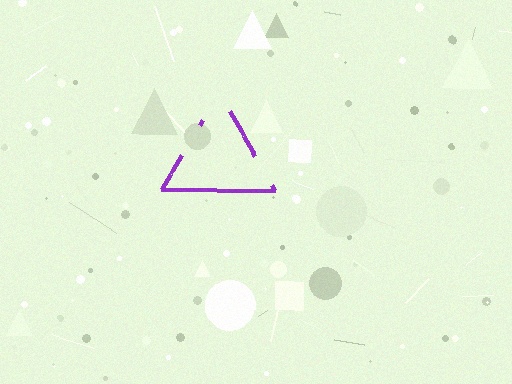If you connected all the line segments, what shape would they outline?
They would outline a triangle.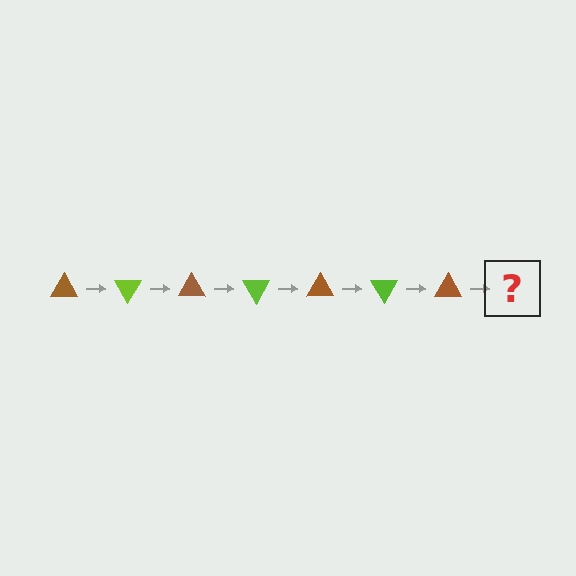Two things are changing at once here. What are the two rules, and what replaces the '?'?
The two rules are that it rotates 60 degrees each step and the color cycles through brown and lime. The '?' should be a lime triangle, rotated 420 degrees from the start.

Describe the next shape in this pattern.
It should be a lime triangle, rotated 420 degrees from the start.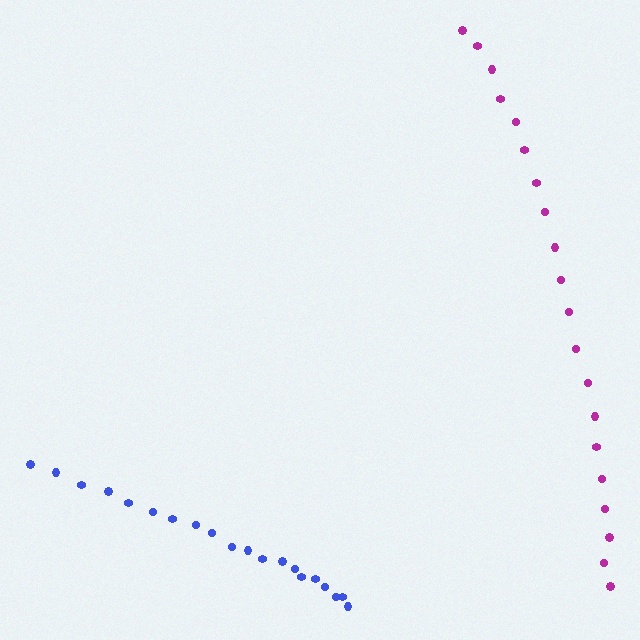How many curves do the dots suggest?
There are 2 distinct paths.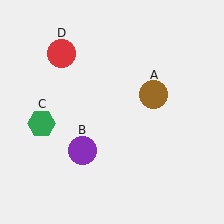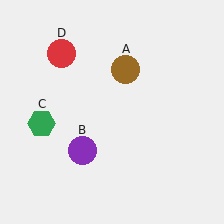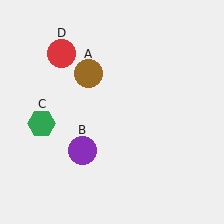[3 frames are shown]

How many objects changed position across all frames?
1 object changed position: brown circle (object A).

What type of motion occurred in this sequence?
The brown circle (object A) rotated counterclockwise around the center of the scene.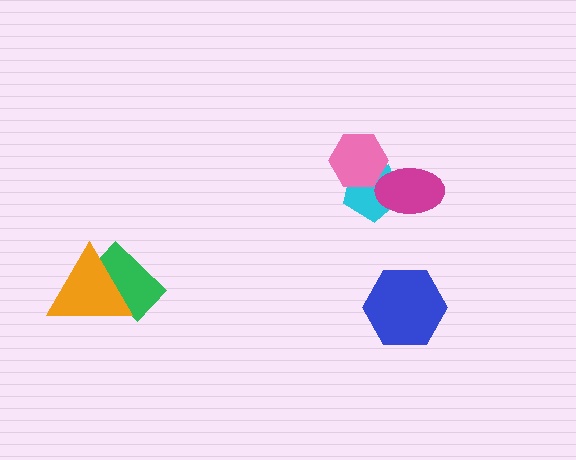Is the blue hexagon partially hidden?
No, no other shape covers it.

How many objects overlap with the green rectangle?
1 object overlaps with the green rectangle.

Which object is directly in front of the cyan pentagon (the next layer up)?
The magenta ellipse is directly in front of the cyan pentagon.